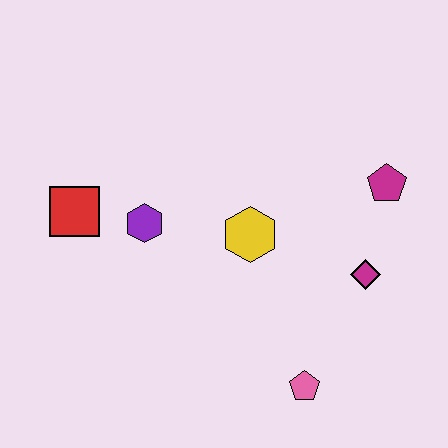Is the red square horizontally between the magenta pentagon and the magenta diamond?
No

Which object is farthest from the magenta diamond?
The red square is farthest from the magenta diamond.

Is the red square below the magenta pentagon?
Yes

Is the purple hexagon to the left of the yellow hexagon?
Yes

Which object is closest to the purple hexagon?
The red square is closest to the purple hexagon.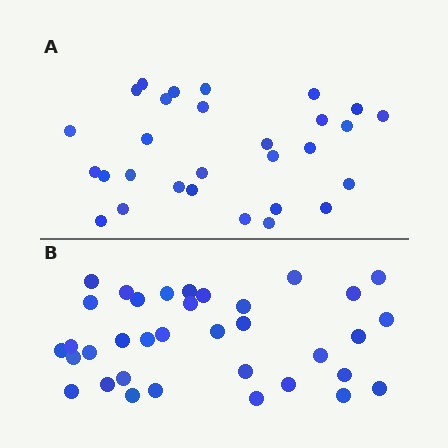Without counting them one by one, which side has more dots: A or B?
Region B (the bottom region) has more dots.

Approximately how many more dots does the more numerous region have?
Region B has about 6 more dots than region A.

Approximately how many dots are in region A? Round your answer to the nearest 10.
About 30 dots. (The exact count is 29, which rounds to 30.)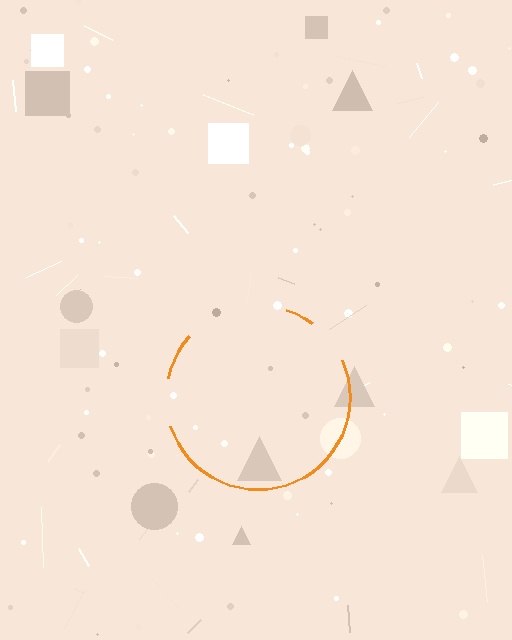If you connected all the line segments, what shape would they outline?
They would outline a circle.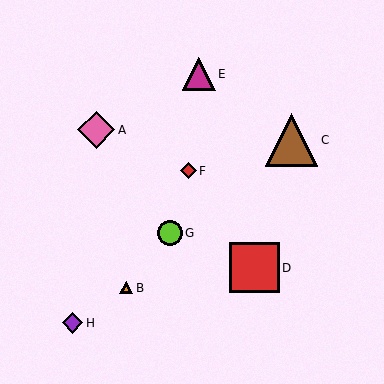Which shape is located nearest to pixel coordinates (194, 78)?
The magenta triangle (labeled E) at (199, 74) is nearest to that location.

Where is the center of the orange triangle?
The center of the orange triangle is at (126, 288).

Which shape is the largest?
The brown triangle (labeled C) is the largest.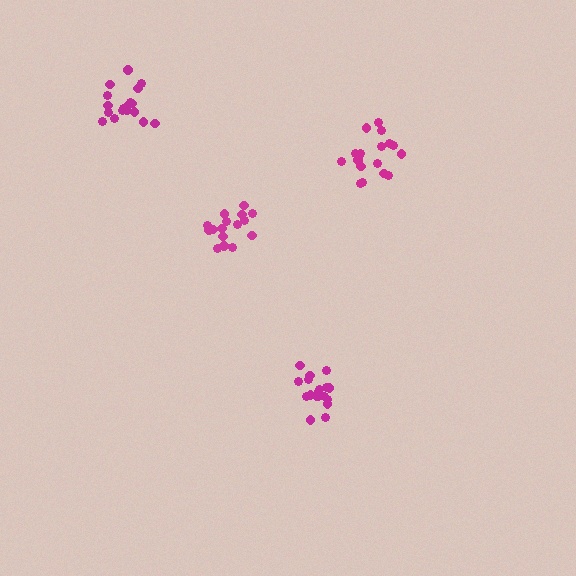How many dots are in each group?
Group 1: 19 dots, Group 2: 16 dots, Group 3: 18 dots, Group 4: 18 dots (71 total).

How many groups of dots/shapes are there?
There are 4 groups.